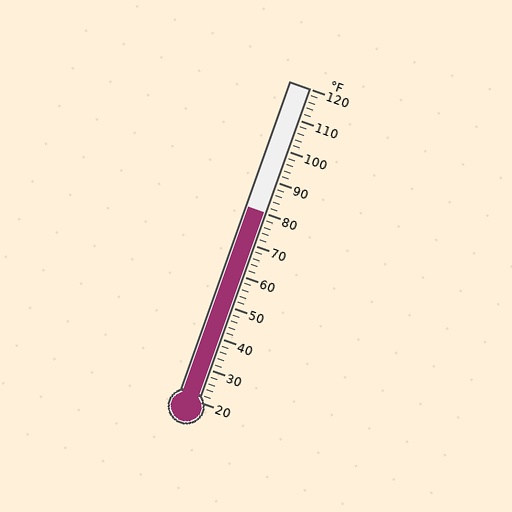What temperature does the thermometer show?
The thermometer shows approximately 80°F.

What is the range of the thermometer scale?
The thermometer scale ranges from 20°F to 120°F.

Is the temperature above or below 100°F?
The temperature is below 100°F.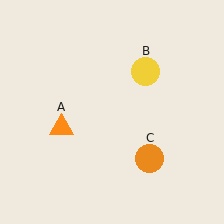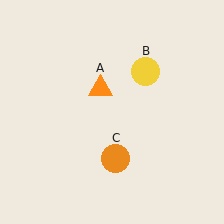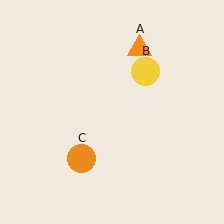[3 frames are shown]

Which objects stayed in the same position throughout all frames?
Yellow circle (object B) remained stationary.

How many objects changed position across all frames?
2 objects changed position: orange triangle (object A), orange circle (object C).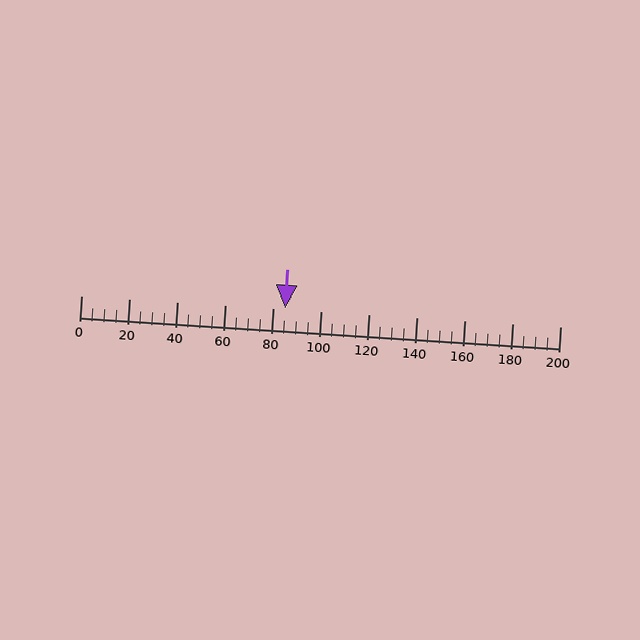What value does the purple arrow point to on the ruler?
The purple arrow points to approximately 85.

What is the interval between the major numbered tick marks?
The major tick marks are spaced 20 units apart.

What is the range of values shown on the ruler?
The ruler shows values from 0 to 200.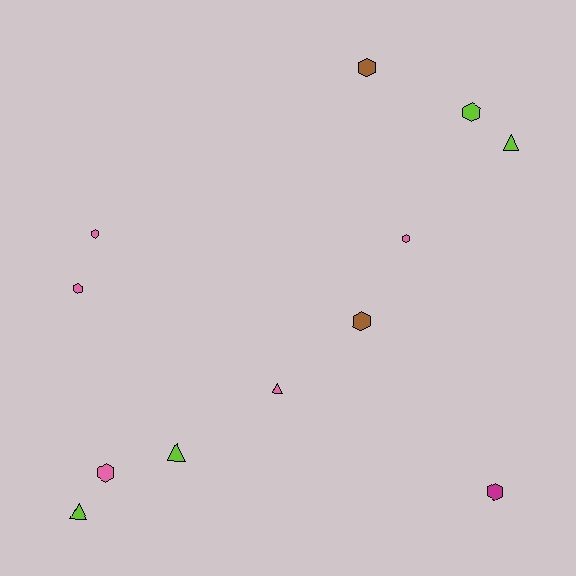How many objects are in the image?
There are 12 objects.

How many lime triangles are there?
There are 3 lime triangles.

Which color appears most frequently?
Pink, with 5 objects.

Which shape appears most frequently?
Hexagon, with 8 objects.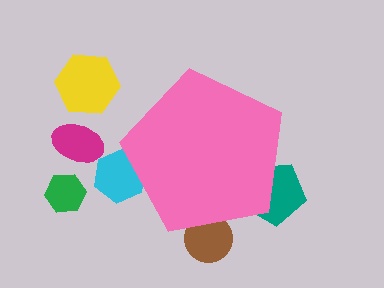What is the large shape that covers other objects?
A pink pentagon.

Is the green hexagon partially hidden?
No, the green hexagon is fully visible.